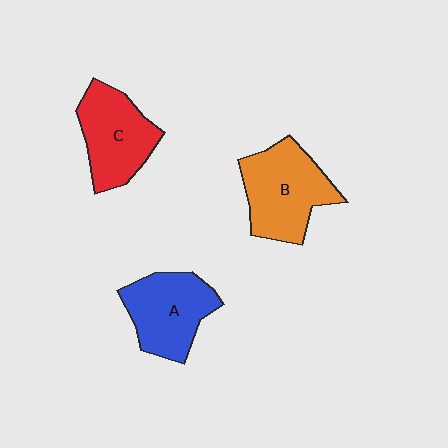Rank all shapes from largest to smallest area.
From largest to smallest: B (orange), A (blue), C (red).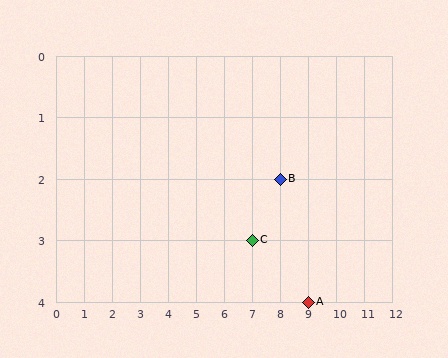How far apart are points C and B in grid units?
Points C and B are 1 column and 1 row apart (about 1.4 grid units diagonally).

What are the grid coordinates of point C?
Point C is at grid coordinates (7, 3).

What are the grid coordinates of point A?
Point A is at grid coordinates (9, 4).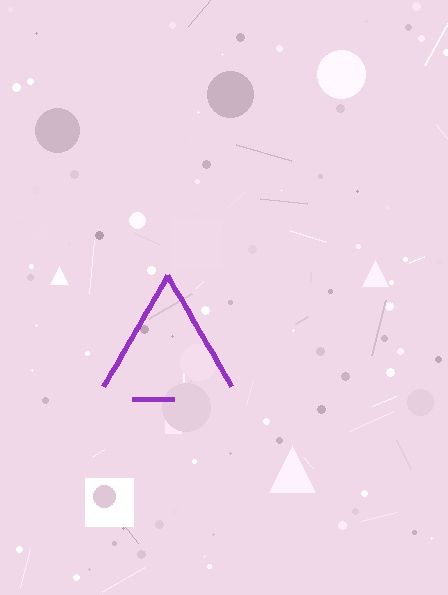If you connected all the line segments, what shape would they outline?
They would outline a triangle.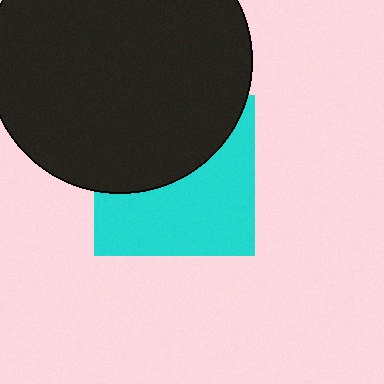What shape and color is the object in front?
The object in front is a black circle.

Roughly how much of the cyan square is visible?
About half of it is visible (roughly 54%).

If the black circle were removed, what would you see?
You would see the complete cyan square.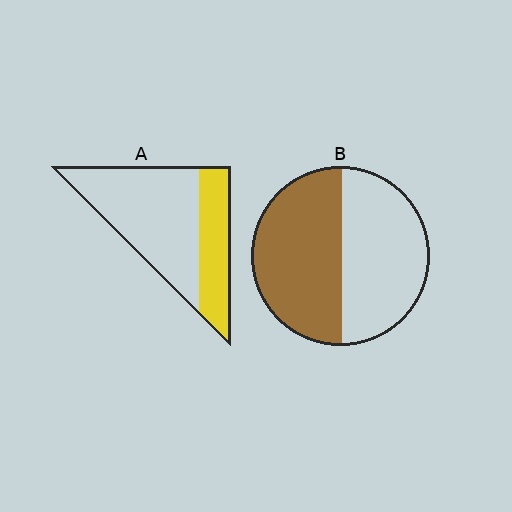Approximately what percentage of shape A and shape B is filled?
A is approximately 30% and B is approximately 50%.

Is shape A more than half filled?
No.